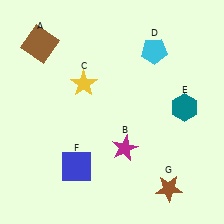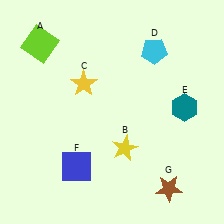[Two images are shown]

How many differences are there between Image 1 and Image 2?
There are 2 differences between the two images.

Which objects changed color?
A changed from brown to lime. B changed from magenta to yellow.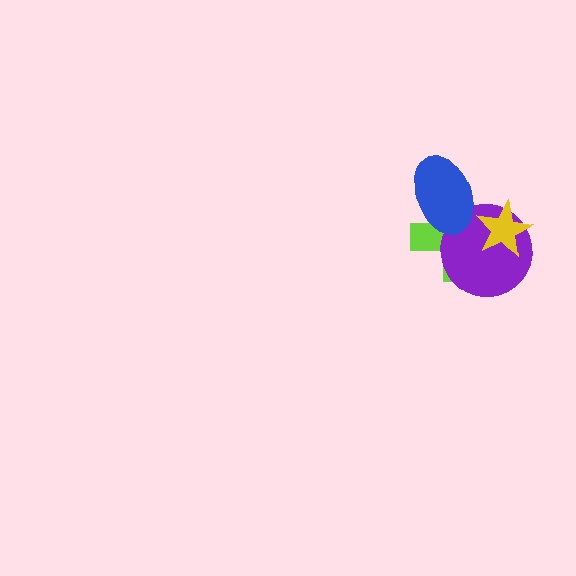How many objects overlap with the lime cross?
3 objects overlap with the lime cross.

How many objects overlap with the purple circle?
3 objects overlap with the purple circle.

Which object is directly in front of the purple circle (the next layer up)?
The yellow star is directly in front of the purple circle.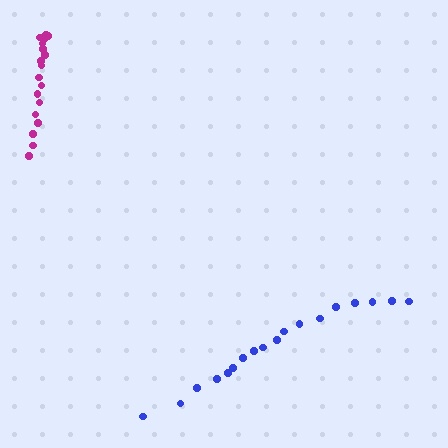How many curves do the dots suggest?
There are 2 distinct paths.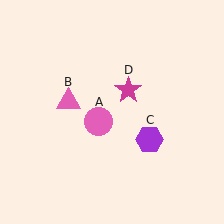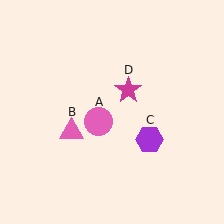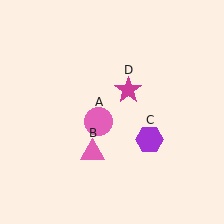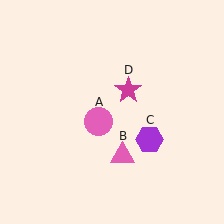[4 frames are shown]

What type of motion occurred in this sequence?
The pink triangle (object B) rotated counterclockwise around the center of the scene.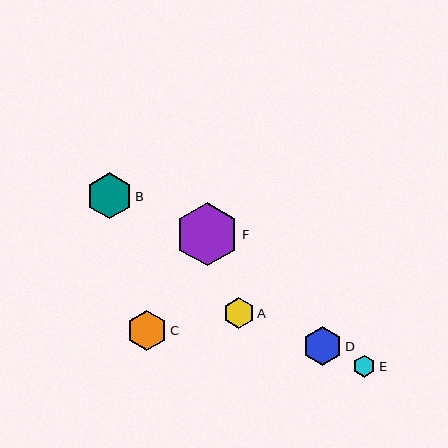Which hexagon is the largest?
Hexagon F is the largest with a size of approximately 63 pixels.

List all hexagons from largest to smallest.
From largest to smallest: F, B, C, D, A, E.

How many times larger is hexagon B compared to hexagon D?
Hexagon B is approximately 1.2 times the size of hexagon D.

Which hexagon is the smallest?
Hexagon E is the smallest with a size of approximately 23 pixels.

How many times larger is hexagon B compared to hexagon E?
Hexagon B is approximately 2.1 times the size of hexagon E.